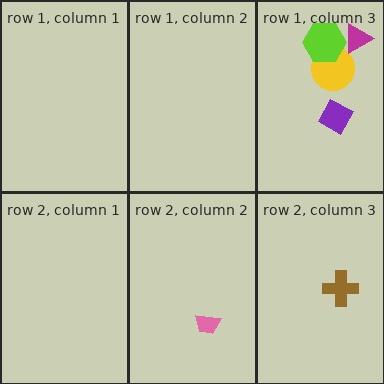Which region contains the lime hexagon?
The row 1, column 3 region.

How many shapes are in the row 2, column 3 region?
1.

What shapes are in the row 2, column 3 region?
The brown cross.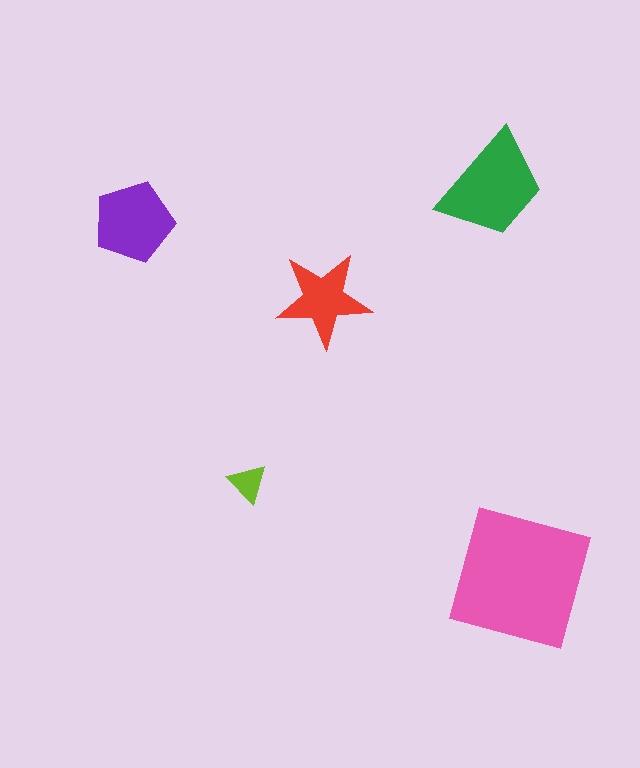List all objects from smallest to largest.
The lime triangle, the red star, the purple pentagon, the green trapezoid, the pink square.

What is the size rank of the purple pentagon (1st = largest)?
3rd.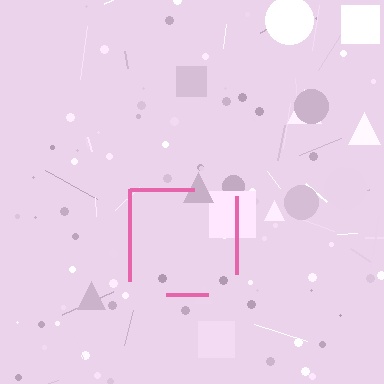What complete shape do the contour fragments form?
The contour fragments form a square.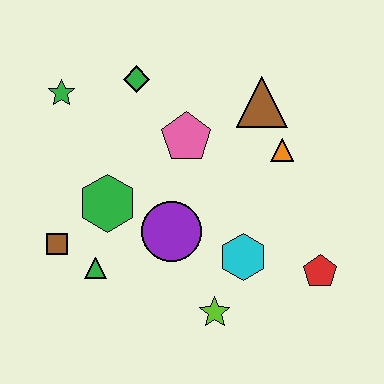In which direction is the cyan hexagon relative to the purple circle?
The cyan hexagon is to the right of the purple circle.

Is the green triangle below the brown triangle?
Yes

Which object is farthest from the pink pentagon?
The red pentagon is farthest from the pink pentagon.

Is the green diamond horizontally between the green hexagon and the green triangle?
No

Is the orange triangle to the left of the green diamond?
No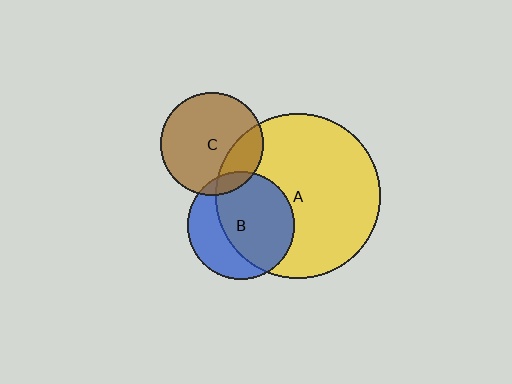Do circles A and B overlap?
Yes.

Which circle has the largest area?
Circle A (yellow).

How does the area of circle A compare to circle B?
Approximately 2.4 times.